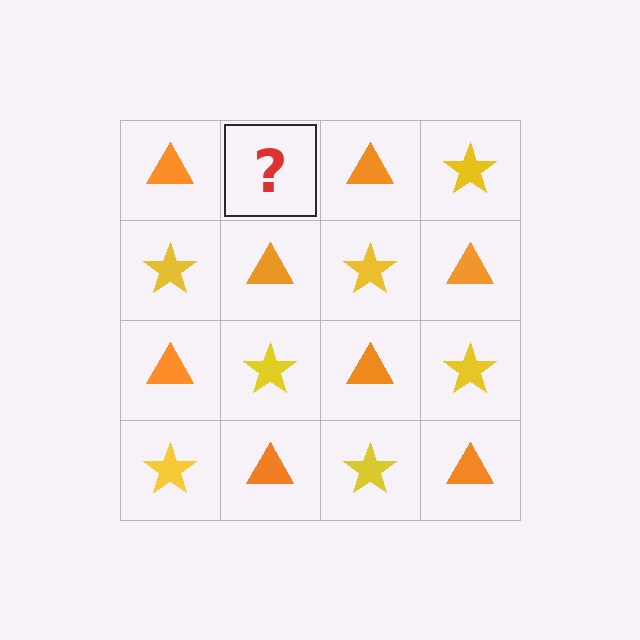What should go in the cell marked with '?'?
The missing cell should contain a yellow star.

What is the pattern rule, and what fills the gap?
The rule is that it alternates orange triangle and yellow star in a checkerboard pattern. The gap should be filled with a yellow star.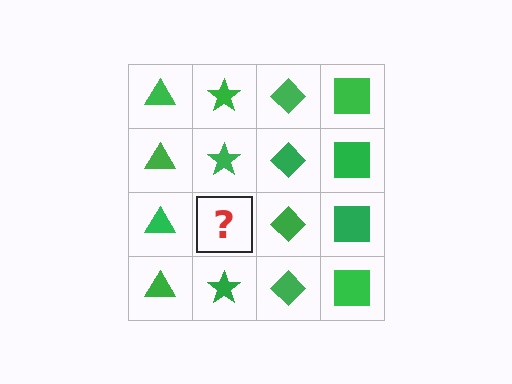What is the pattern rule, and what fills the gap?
The rule is that each column has a consistent shape. The gap should be filled with a green star.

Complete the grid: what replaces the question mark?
The question mark should be replaced with a green star.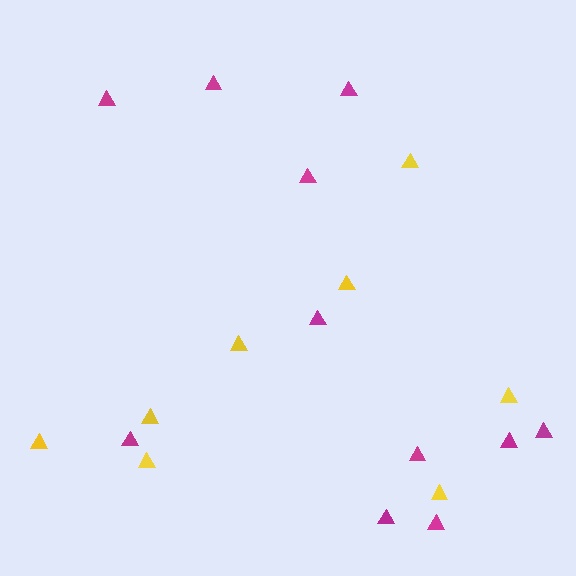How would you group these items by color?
There are 2 groups: one group of magenta triangles (11) and one group of yellow triangles (8).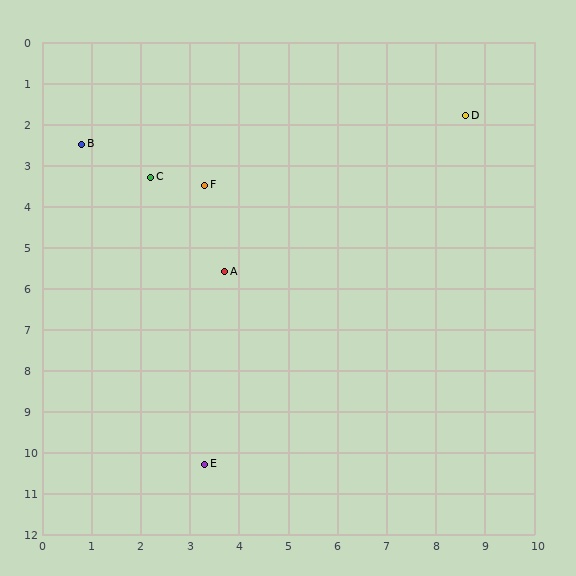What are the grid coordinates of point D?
Point D is at approximately (8.6, 1.8).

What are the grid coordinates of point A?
Point A is at approximately (3.7, 5.6).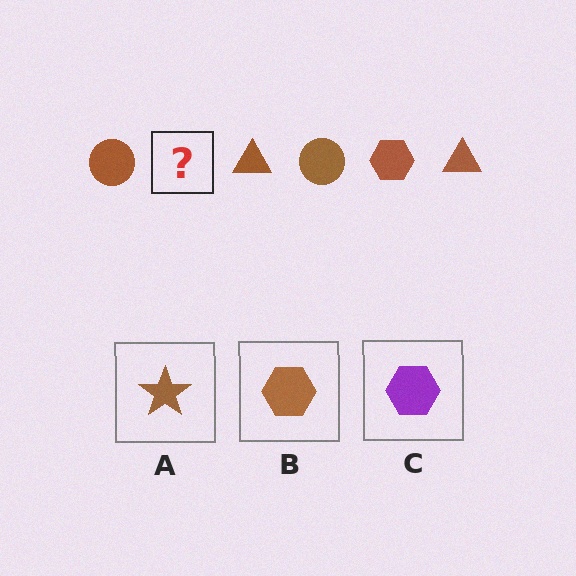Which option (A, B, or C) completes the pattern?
B.